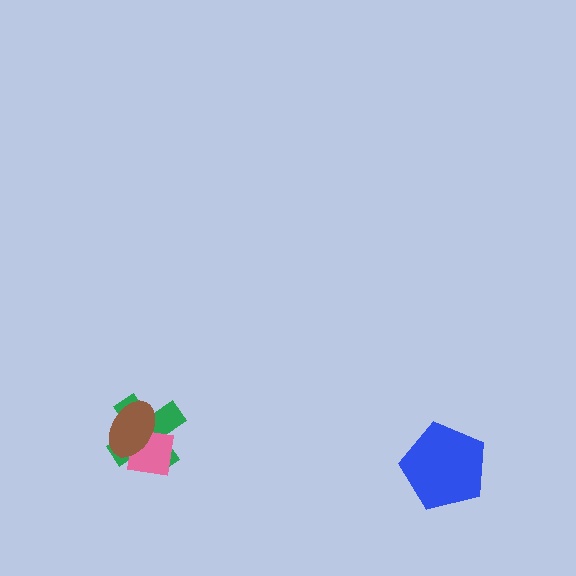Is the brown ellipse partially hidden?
No, no other shape covers it.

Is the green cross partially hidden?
Yes, it is partially covered by another shape.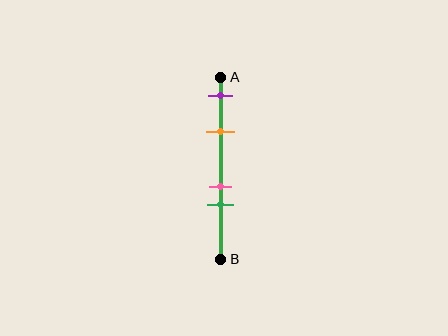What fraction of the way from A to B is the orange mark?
The orange mark is approximately 30% (0.3) of the way from A to B.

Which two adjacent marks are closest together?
The pink and green marks are the closest adjacent pair.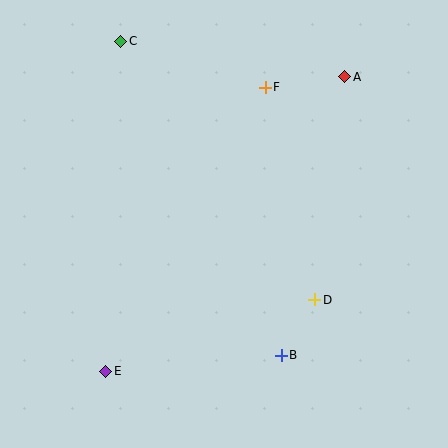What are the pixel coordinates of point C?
Point C is at (121, 41).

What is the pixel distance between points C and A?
The distance between C and A is 227 pixels.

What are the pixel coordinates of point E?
Point E is at (106, 371).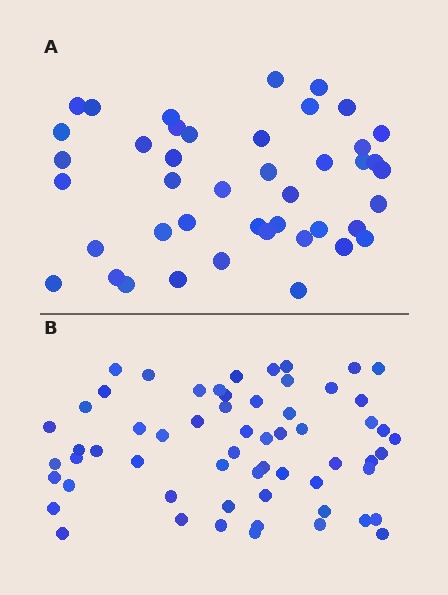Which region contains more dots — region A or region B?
Region B (the bottom region) has more dots.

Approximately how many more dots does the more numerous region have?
Region B has approximately 15 more dots than region A.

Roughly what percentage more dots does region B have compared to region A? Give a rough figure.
About 40% more.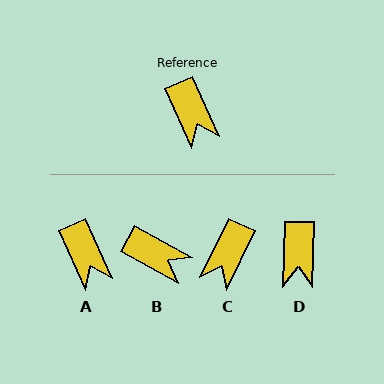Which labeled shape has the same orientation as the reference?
A.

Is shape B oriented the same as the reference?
No, it is off by about 37 degrees.